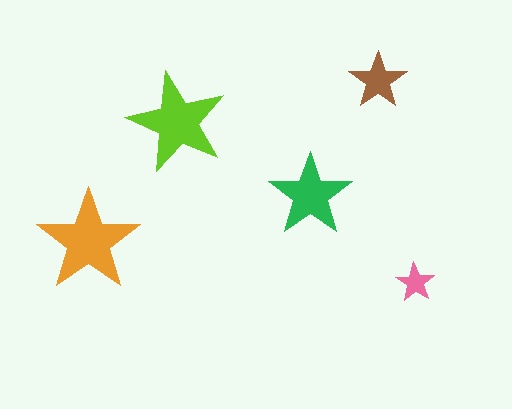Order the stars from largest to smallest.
the orange one, the lime one, the green one, the brown one, the pink one.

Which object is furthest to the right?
The pink star is rightmost.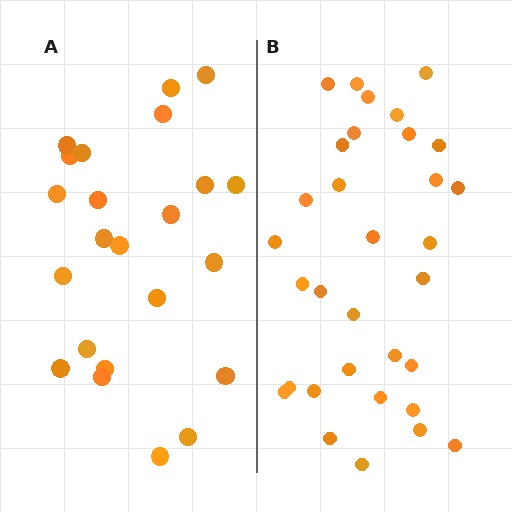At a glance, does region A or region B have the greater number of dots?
Region B (the right region) has more dots.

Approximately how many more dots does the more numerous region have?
Region B has roughly 8 or so more dots than region A.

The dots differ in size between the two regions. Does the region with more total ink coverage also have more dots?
No. Region A has more total ink coverage because its dots are larger, but region B actually contains more individual dots. Total area can be misleading — the number of items is what matters here.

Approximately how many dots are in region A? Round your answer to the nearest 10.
About 20 dots. (The exact count is 23, which rounds to 20.)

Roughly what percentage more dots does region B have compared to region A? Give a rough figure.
About 40% more.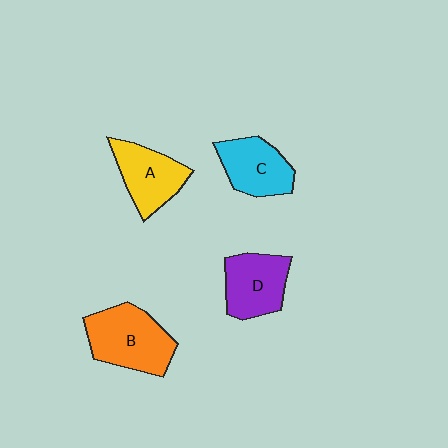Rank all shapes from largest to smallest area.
From largest to smallest: B (orange), D (purple), A (yellow), C (cyan).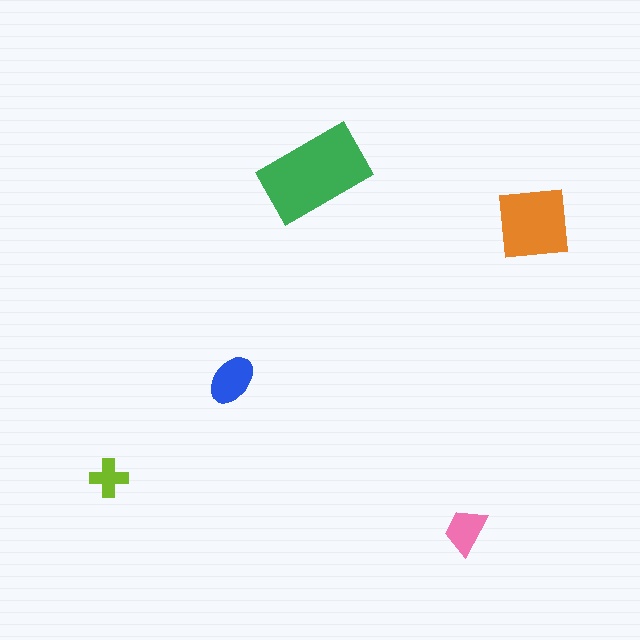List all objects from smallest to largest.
The lime cross, the pink trapezoid, the blue ellipse, the orange square, the green rectangle.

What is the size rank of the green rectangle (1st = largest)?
1st.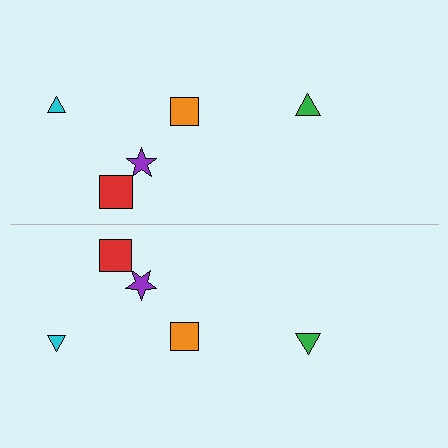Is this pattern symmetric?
Yes, this pattern has bilateral (reflection) symmetry.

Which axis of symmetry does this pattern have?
The pattern has a horizontal axis of symmetry running through the center of the image.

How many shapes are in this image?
There are 10 shapes in this image.